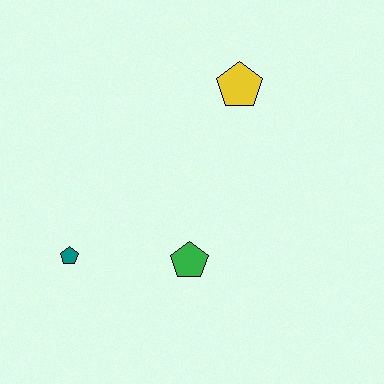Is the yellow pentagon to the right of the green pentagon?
Yes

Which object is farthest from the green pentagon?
The yellow pentagon is farthest from the green pentagon.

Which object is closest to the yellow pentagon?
The green pentagon is closest to the yellow pentagon.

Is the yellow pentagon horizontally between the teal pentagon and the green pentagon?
No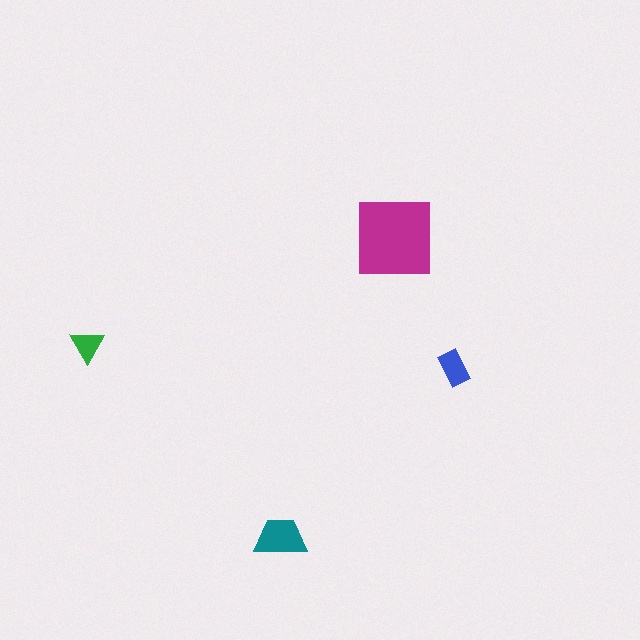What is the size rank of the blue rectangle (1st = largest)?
3rd.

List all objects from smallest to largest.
The green triangle, the blue rectangle, the teal trapezoid, the magenta square.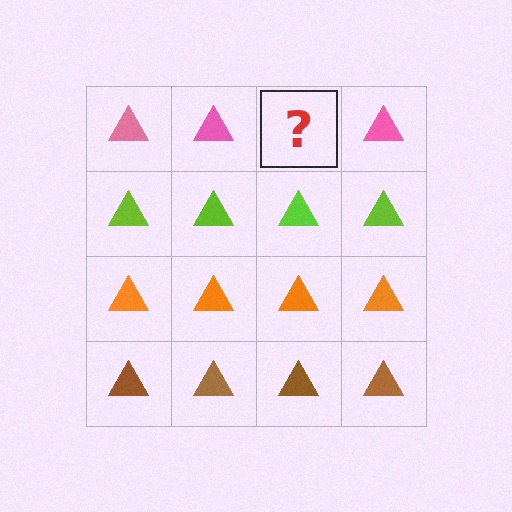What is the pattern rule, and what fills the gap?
The rule is that each row has a consistent color. The gap should be filled with a pink triangle.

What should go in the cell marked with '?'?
The missing cell should contain a pink triangle.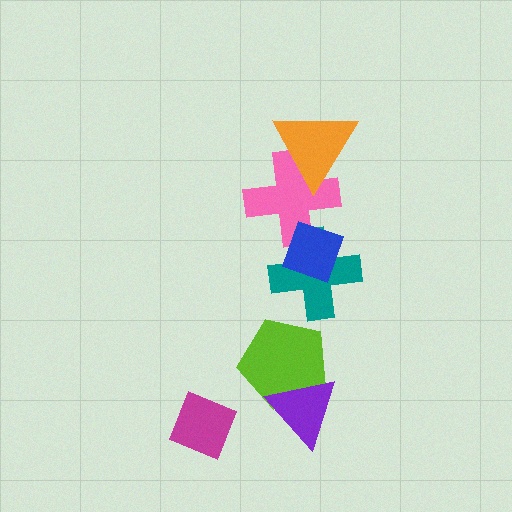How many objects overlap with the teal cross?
2 objects overlap with the teal cross.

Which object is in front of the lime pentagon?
The purple triangle is in front of the lime pentagon.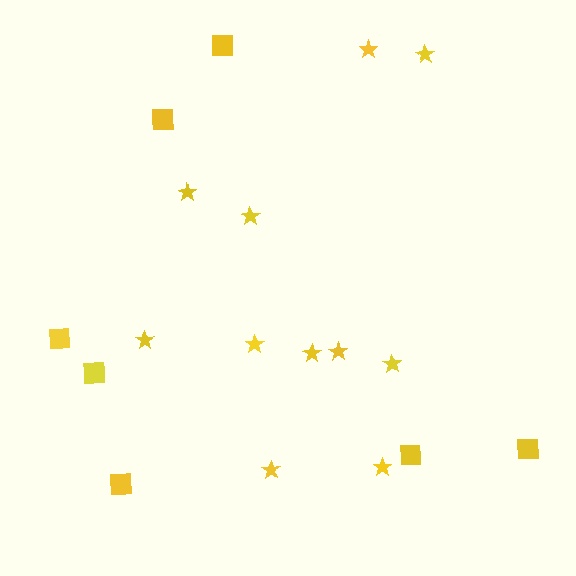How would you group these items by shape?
There are 2 groups: one group of squares (7) and one group of stars (11).